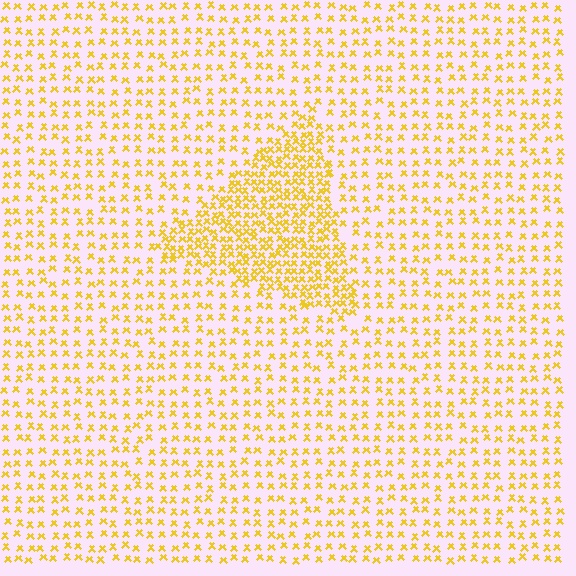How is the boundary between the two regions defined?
The boundary is defined by a change in element density (approximately 2.2x ratio). All elements are the same color, size, and shape.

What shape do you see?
I see a triangle.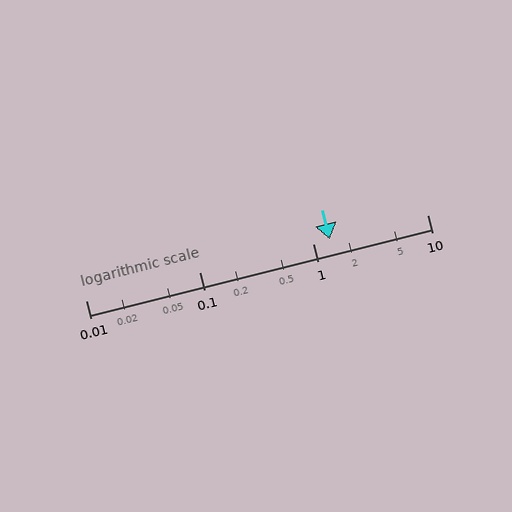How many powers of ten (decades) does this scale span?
The scale spans 3 decades, from 0.01 to 10.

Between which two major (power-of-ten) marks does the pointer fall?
The pointer is between 1 and 10.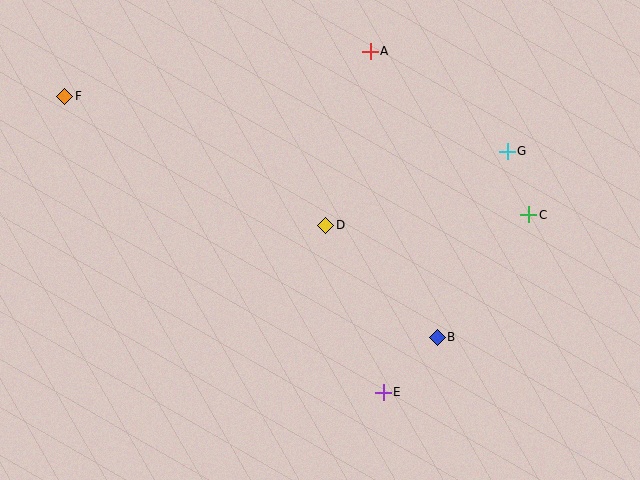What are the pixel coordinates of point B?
Point B is at (437, 337).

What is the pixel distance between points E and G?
The distance between E and G is 271 pixels.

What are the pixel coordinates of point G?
Point G is at (507, 151).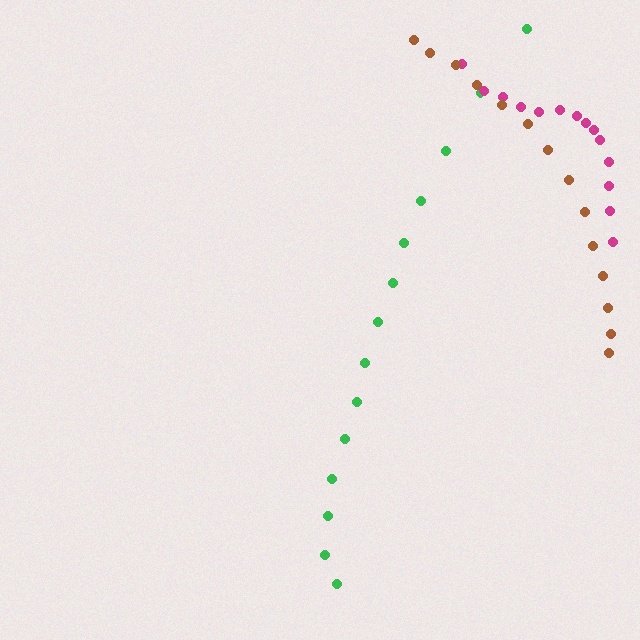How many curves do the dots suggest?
There are 3 distinct paths.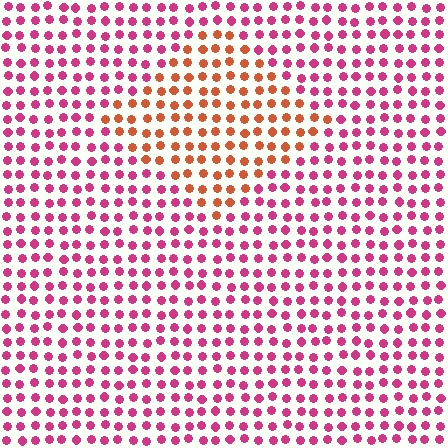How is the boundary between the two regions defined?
The boundary is defined purely by a slight shift in hue (about 45 degrees). Spacing, size, and orientation are identical on both sides.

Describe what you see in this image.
The image is filled with small magenta elements in a uniform arrangement. A diamond-shaped region is visible where the elements are tinted to a slightly different hue, forming a subtle color boundary.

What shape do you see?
I see a diamond.